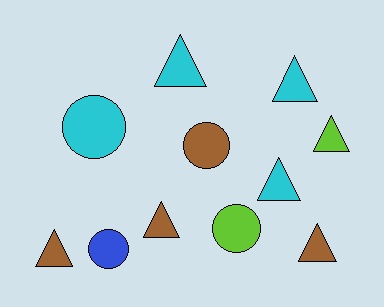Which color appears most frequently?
Cyan, with 4 objects.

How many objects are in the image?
There are 11 objects.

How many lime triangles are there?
There is 1 lime triangle.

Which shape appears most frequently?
Triangle, with 7 objects.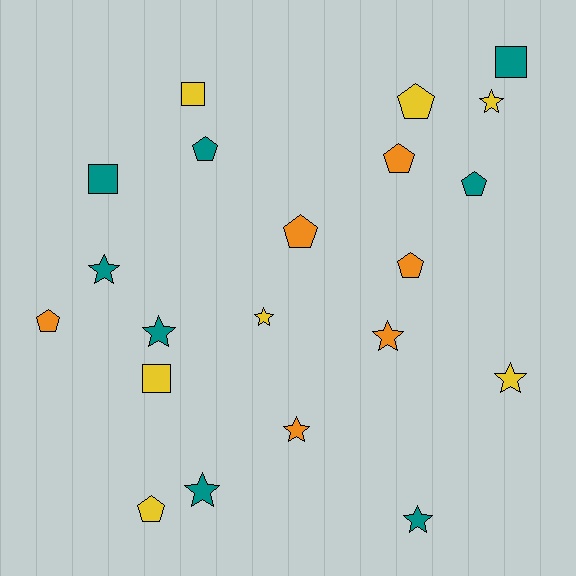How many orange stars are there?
There are 2 orange stars.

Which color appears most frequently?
Teal, with 8 objects.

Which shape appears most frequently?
Star, with 9 objects.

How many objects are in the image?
There are 21 objects.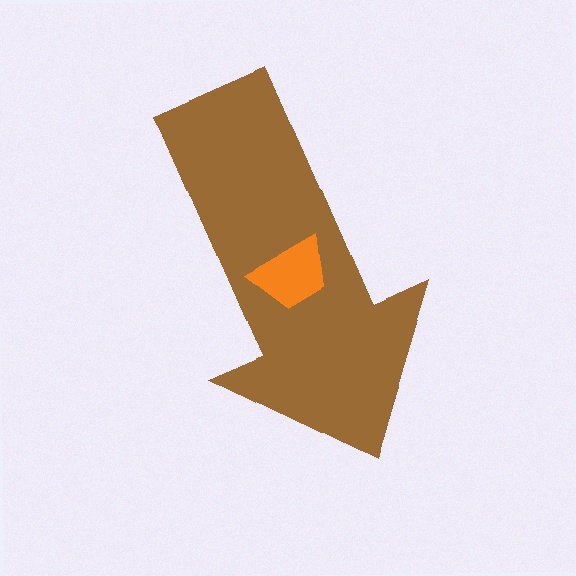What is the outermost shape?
The brown arrow.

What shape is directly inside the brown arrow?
The orange trapezoid.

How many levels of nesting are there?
2.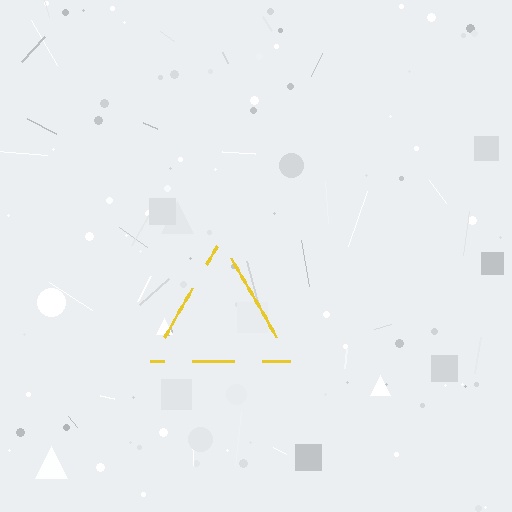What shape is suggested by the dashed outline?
The dashed outline suggests a triangle.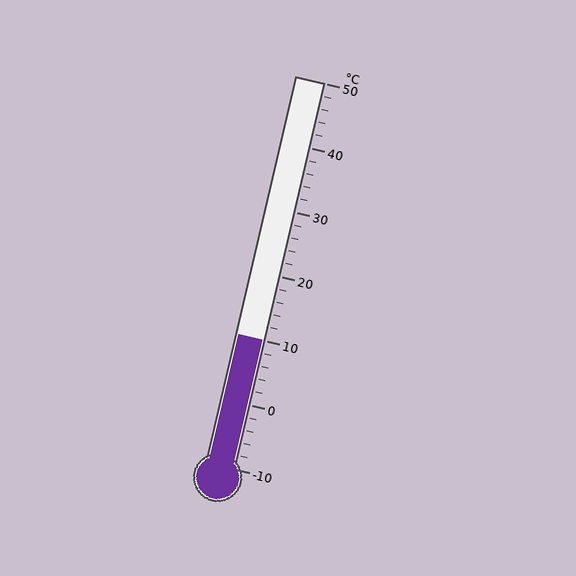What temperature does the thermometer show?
The thermometer shows approximately 10°C.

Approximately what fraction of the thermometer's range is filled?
The thermometer is filled to approximately 35% of its range.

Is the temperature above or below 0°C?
The temperature is above 0°C.